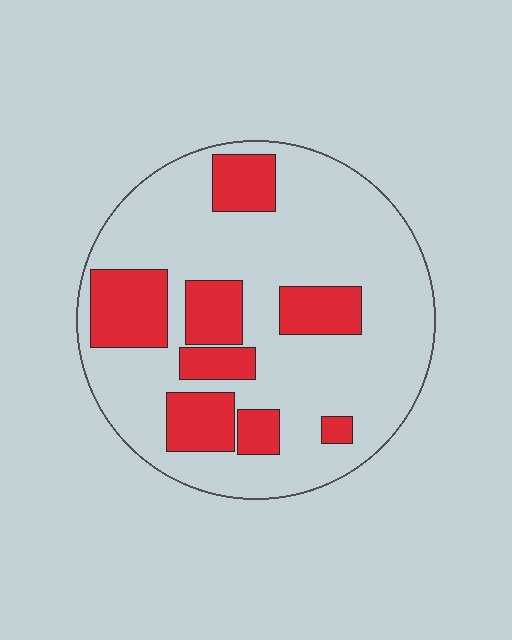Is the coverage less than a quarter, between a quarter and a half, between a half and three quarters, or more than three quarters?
Between a quarter and a half.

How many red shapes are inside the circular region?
8.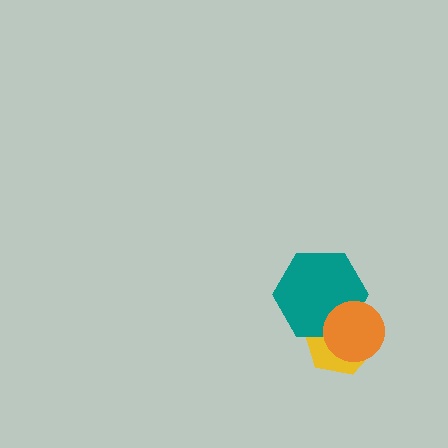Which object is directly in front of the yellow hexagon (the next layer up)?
The teal hexagon is directly in front of the yellow hexagon.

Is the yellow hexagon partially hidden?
Yes, it is partially covered by another shape.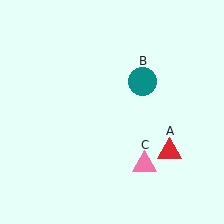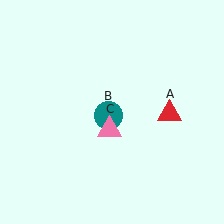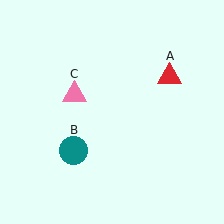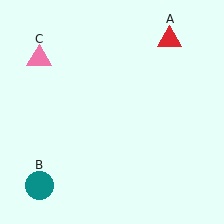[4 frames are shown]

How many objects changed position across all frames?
3 objects changed position: red triangle (object A), teal circle (object B), pink triangle (object C).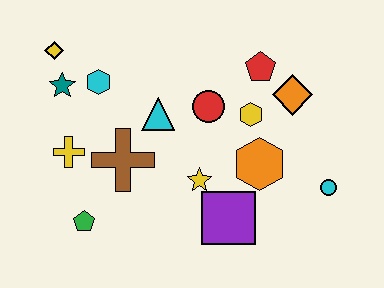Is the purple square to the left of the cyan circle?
Yes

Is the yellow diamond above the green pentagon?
Yes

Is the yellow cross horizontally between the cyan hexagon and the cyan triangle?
No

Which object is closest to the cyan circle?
The orange hexagon is closest to the cyan circle.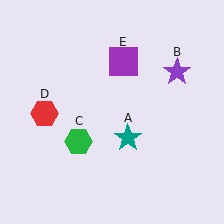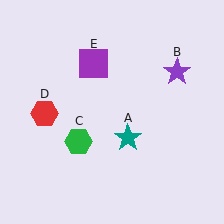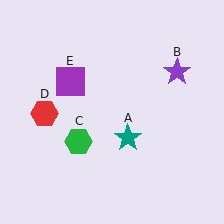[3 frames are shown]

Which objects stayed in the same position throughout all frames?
Teal star (object A) and purple star (object B) and green hexagon (object C) and red hexagon (object D) remained stationary.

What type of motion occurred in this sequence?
The purple square (object E) rotated counterclockwise around the center of the scene.